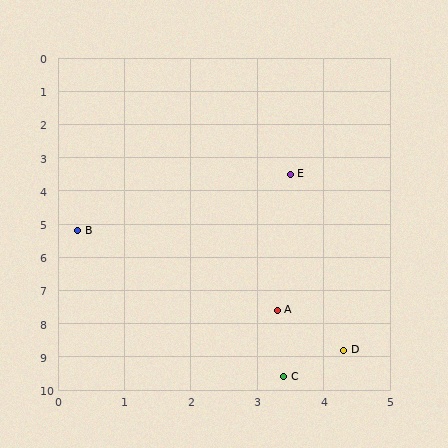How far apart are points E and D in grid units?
Points E and D are about 5.4 grid units apart.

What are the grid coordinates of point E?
Point E is at approximately (3.5, 3.5).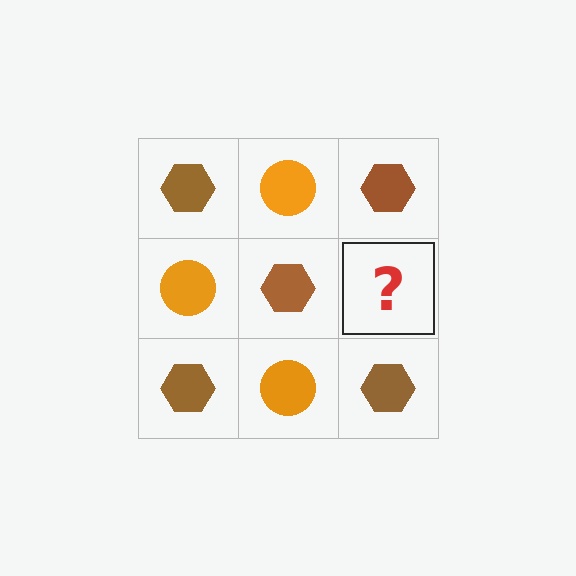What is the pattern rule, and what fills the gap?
The rule is that it alternates brown hexagon and orange circle in a checkerboard pattern. The gap should be filled with an orange circle.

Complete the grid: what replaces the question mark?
The question mark should be replaced with an orange circle.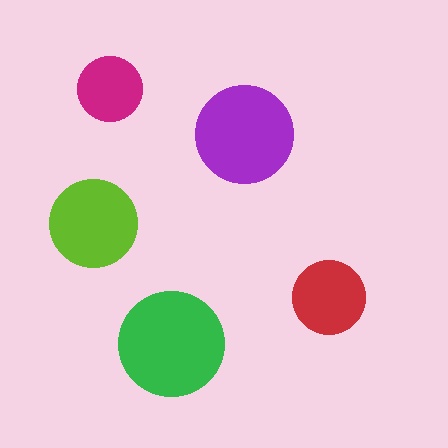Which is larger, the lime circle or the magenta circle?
The lime one.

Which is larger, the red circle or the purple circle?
The purple one.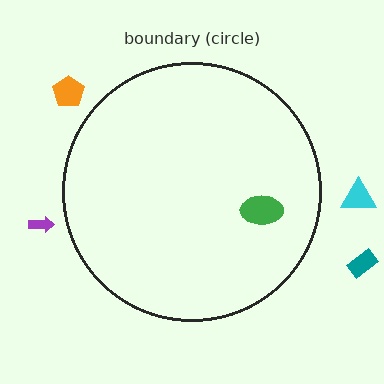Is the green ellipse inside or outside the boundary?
Inside.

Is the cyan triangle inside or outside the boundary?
Outside.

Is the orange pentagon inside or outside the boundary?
Outside.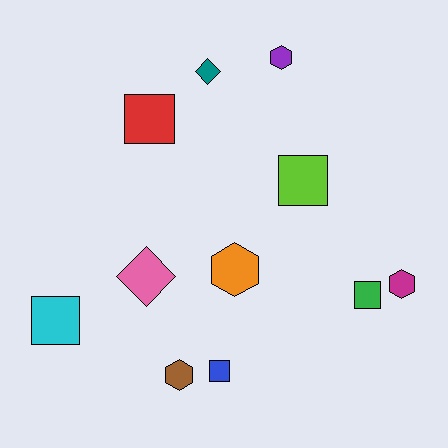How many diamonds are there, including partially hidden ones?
There are 2 diamonds.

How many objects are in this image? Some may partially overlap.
There are 11 objects.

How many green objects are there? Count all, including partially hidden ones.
There is 1 green object.